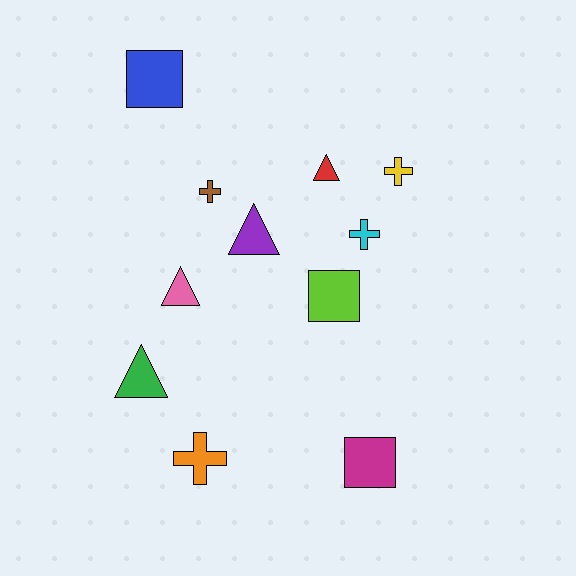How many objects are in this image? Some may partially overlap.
There are 11 objects.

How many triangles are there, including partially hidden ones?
There are 4 triangles.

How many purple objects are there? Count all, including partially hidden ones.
There is 1 purple object.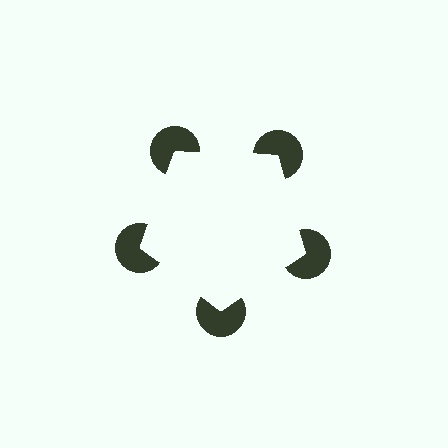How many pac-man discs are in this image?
There are 5 — one at each vertex of the illusory pentagon.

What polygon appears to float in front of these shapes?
An illusory pentagon — its edges are inferred from the aligned wedge cuts in the pac-man discs, not physically drawn.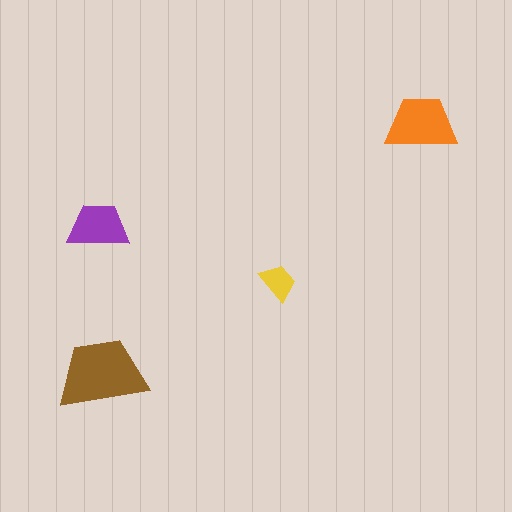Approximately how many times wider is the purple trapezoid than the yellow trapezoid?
About 1.5 times wider.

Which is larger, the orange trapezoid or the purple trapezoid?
The orange one.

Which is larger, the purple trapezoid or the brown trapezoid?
The brown one.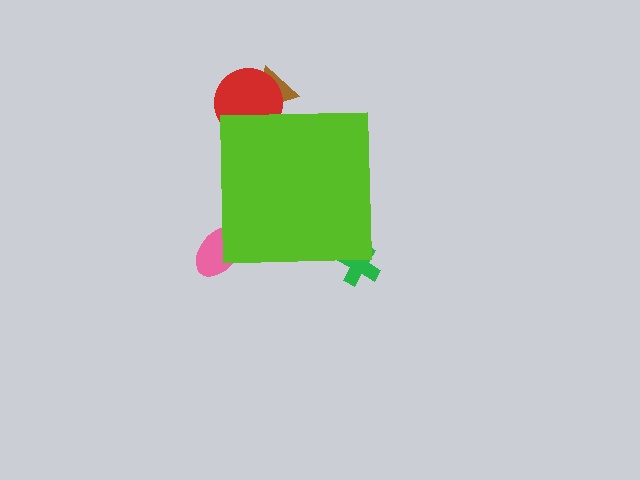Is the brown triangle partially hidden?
Yes, the brown triangle is partially hidden behind the lime square.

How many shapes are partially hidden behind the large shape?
4 shapes are partially hidden.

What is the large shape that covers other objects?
A lime square.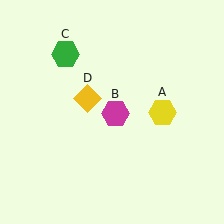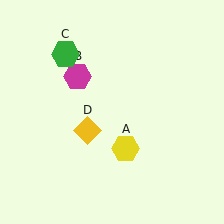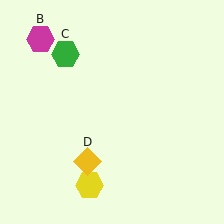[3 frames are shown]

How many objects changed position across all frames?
3 objects changed position: yellow hexagon (object A), magenta hexagon (object B), yellow diamond (object D).